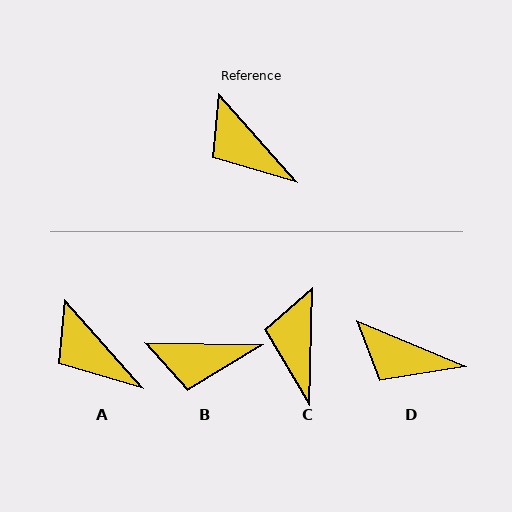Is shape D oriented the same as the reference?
No, it is off by about 26 degrees.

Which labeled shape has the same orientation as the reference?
A.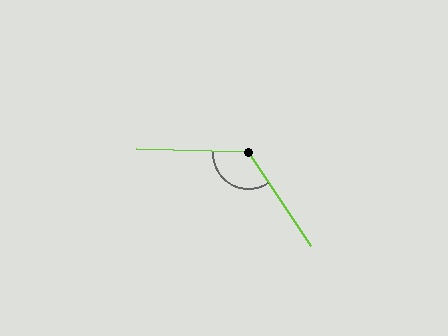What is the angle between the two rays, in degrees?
Approximately 126 degrees.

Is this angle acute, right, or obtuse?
It is obtuse.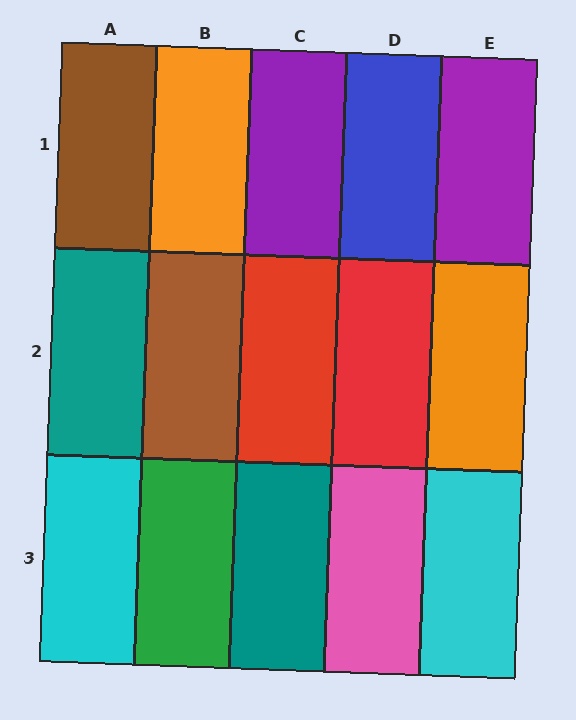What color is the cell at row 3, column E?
Cyan.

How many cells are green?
1 cell is green.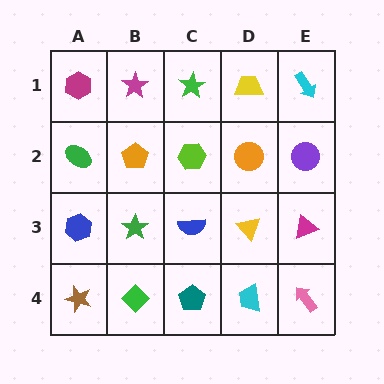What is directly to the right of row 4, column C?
A cyan trapezoid.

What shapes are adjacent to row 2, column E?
A cyan arrow (row 1, column E), a magenta triangle (row 3, column E), an orange circle (row 2, column D).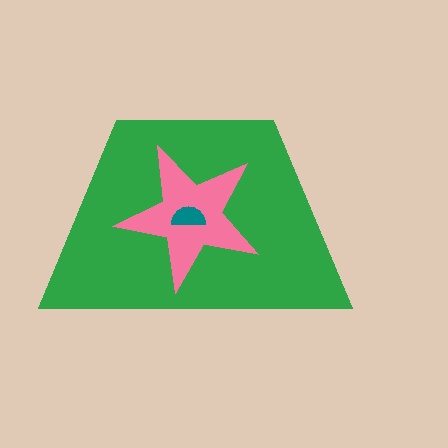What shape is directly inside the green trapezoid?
The pink star.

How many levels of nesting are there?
3.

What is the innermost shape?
The teal semicircle.